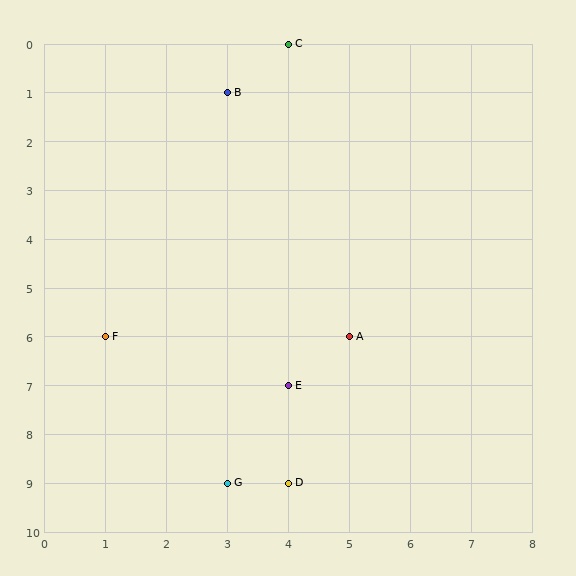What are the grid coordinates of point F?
Point F is at grid coordinates (1, 6).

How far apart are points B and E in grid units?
Points B and E are 1 column and 6 rows apart (about 6.1 grid units diagonally).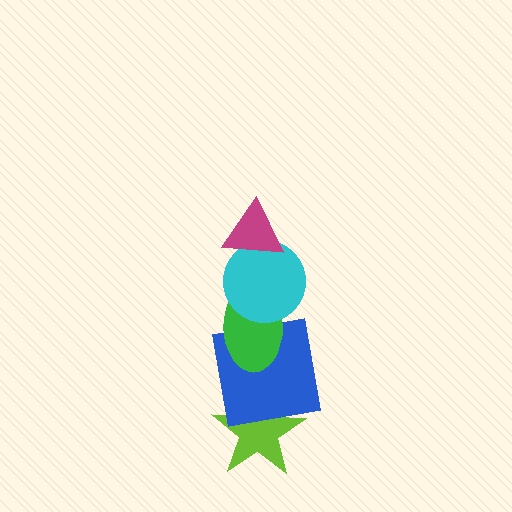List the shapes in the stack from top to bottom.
From top to bottom: the magenta triangle, the cyan circle, the green ellipse, the blue square, the lime star.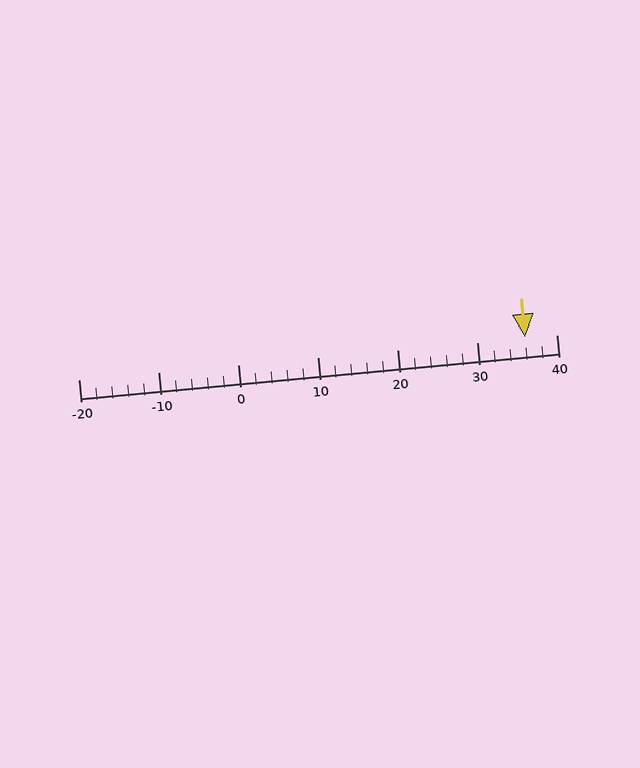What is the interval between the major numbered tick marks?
The major tick marks are spaced 10 units apart.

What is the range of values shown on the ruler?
The ruler shows values from -20 to 40.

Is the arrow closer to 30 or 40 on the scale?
The arrow is closer to 40.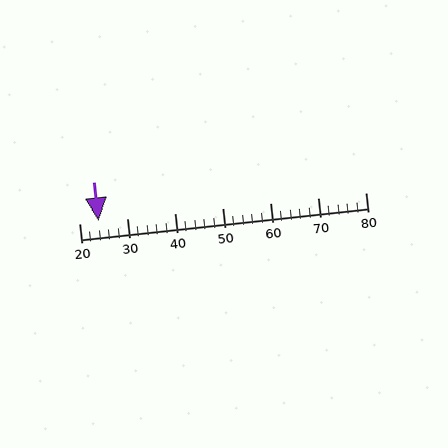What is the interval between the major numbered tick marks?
The major tick marks are spaced 10 units apart.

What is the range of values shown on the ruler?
The ruler shows values from 20 to 80.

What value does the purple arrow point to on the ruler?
The purple arrow points to approximately 24.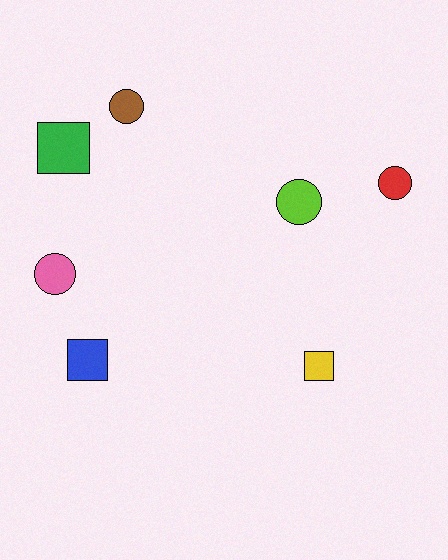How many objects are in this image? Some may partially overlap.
There are 7 objects.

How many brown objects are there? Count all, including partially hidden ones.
There is 1 brown object.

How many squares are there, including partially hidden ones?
There are 3 squares.